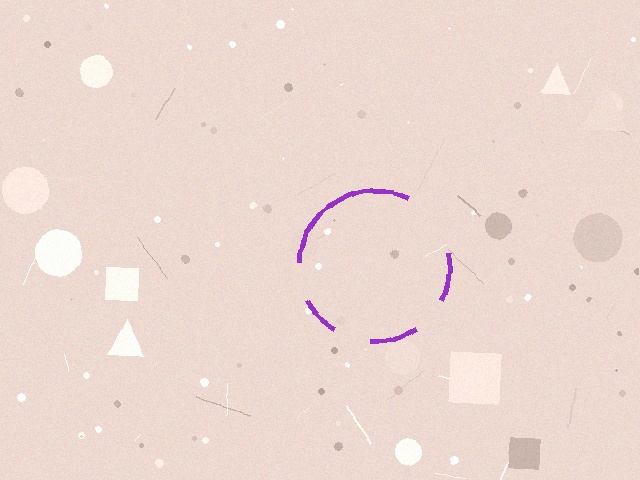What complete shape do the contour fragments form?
The contour fragments form a circle.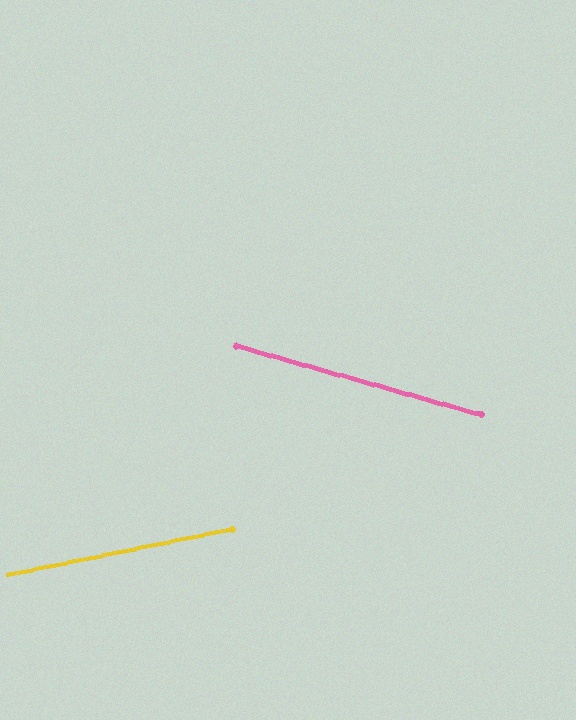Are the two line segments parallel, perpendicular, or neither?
Neither parallel nor perpendicular — they differ by about 27°.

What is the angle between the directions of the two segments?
Approximately 27 degrees.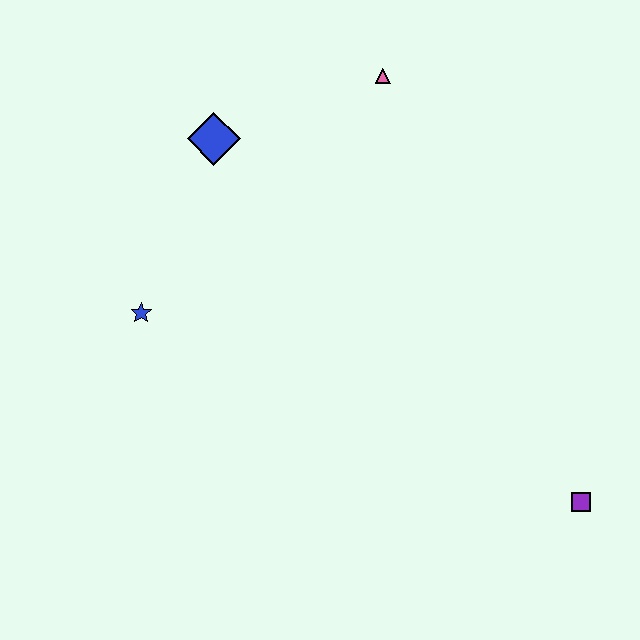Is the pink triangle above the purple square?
Yes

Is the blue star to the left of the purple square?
Yes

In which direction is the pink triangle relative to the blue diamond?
The pink triangle is to the right of the blue diamond.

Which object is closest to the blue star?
The blue diamond is closest to the blue star.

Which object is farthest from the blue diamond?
The purple square is farthest from the blue diamond.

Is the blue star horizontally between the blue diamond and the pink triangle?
No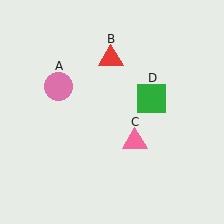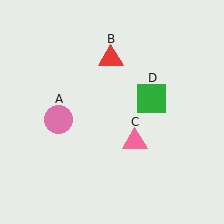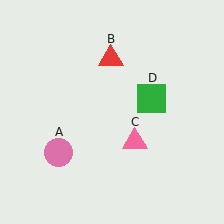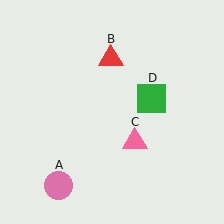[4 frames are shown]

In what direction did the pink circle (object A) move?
The pink circle (object A) moved down.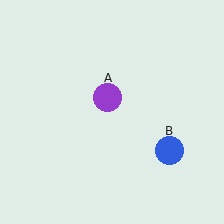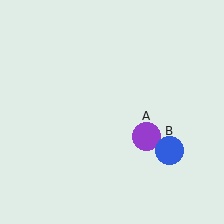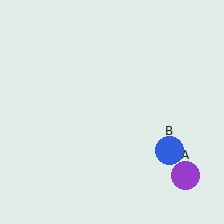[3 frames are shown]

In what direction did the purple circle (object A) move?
The purple circle (object A) moved down and to the right.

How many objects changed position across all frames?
1 object changed position: purple circle (object A).